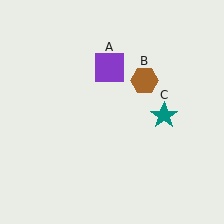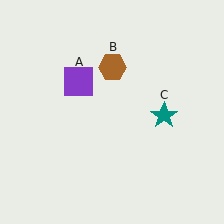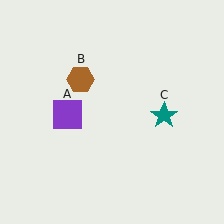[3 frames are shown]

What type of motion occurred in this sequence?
The purple square (object A), brown hexagon (object B) rotated counterclockwise around the center of the scene.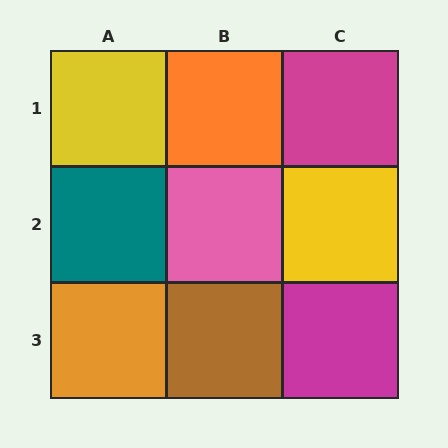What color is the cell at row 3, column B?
Brown.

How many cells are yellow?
2 cells are yellow.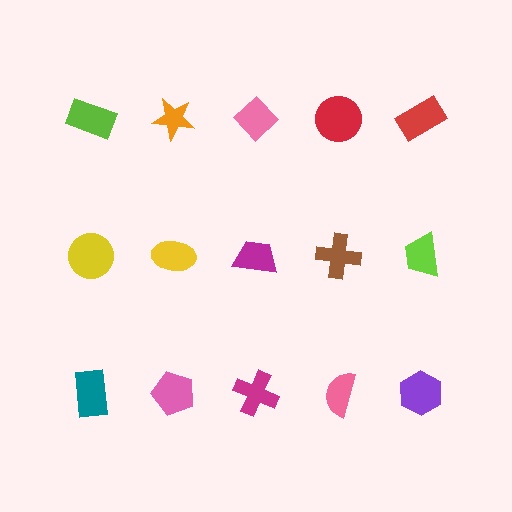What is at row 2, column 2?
A yellow ellipse.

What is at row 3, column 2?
A pink pentagon.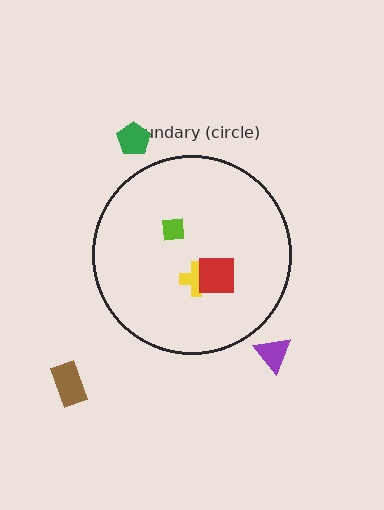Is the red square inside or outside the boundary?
Inside.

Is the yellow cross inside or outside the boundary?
Inside.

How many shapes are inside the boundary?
3 inside, 3 outside.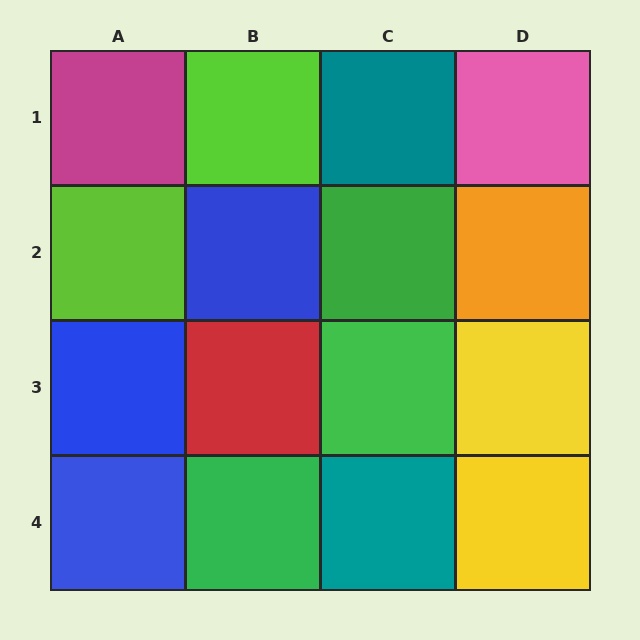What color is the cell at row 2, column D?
Orange.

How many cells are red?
1 cell is red.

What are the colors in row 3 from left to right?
Blue, red, green, yellow.